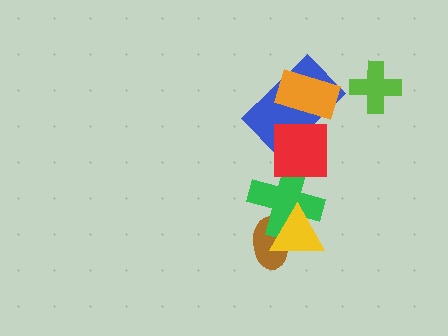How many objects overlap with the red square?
2 objects overlap with the red square.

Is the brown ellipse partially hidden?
Yes, it is partially covered by another shape.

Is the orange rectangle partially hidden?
No, no other shape covers it.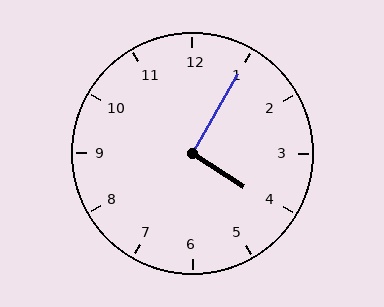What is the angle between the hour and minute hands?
Approximately 92 degrees.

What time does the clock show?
4:05.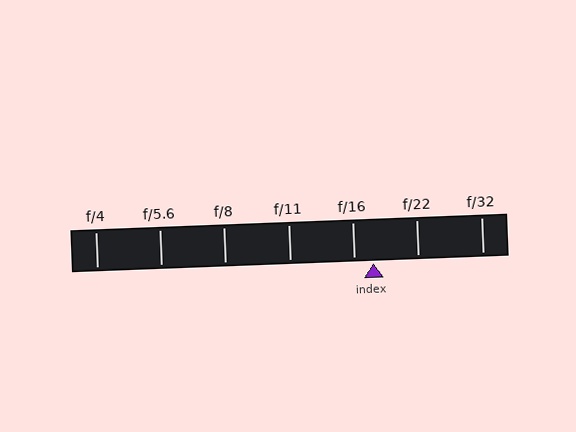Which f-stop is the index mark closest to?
The index mark is closest to f/16.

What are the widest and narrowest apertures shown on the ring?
The widest aperture shown is f/4 and the narrowest is f/32.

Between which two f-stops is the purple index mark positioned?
The index mark is between f/16 and f/22.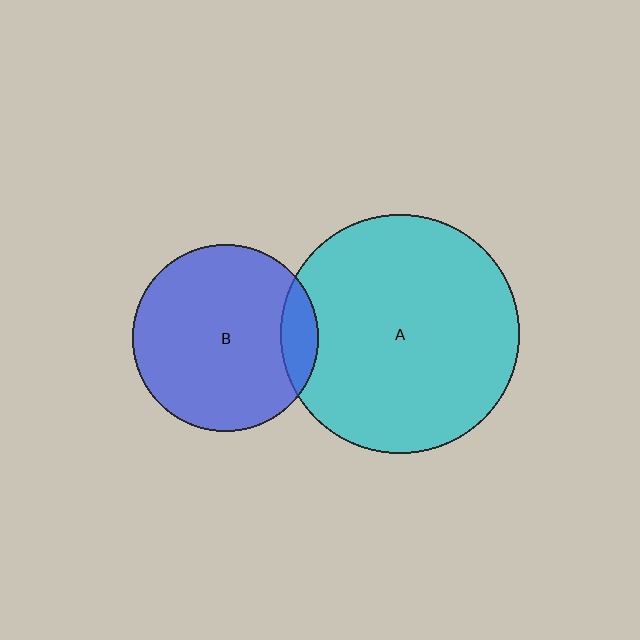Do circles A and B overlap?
Yes.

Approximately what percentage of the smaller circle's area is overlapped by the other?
Approximately 10%.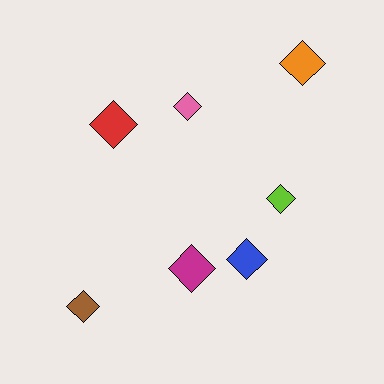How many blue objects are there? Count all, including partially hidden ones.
There is 1 blue object.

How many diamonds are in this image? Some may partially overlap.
There are 7 diamonds.